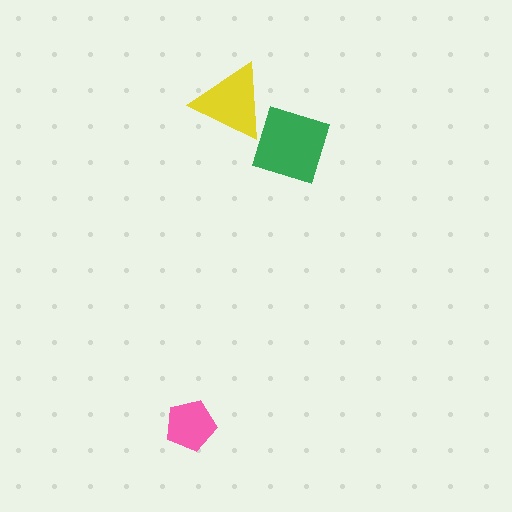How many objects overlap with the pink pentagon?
0 objects overlap with the pink pentagon.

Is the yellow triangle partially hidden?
Yes, it is partially covered by another shape.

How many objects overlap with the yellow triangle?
1 object overlaps with the yellow triangle.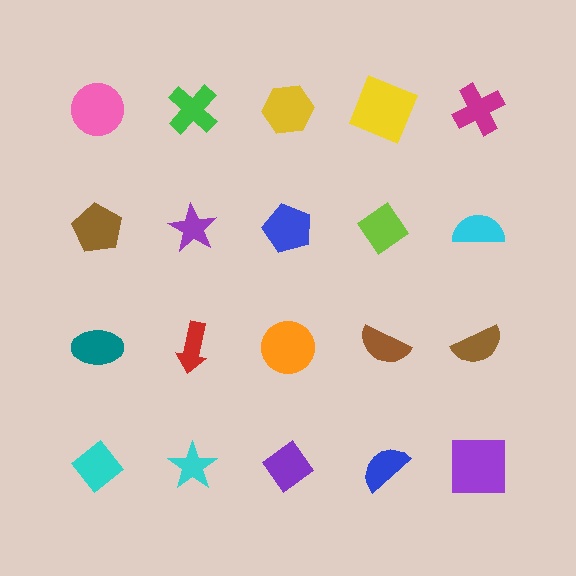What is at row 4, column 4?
A blue semicircle.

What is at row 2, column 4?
A lime diamond.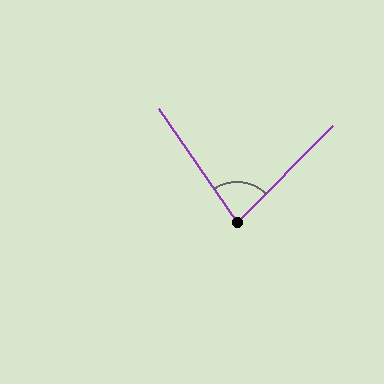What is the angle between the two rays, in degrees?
Approximately 79 degrees.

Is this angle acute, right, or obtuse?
It is acute.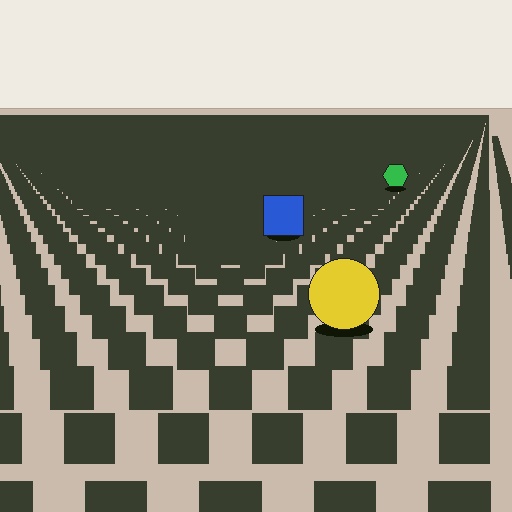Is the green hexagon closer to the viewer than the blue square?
No. The blue square is closer — you can tell from the texture gradient: the ground texture is coarser near it.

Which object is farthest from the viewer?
The green hexagon is farthest from the viewer. It appears smaller and the ground texture around it is denser.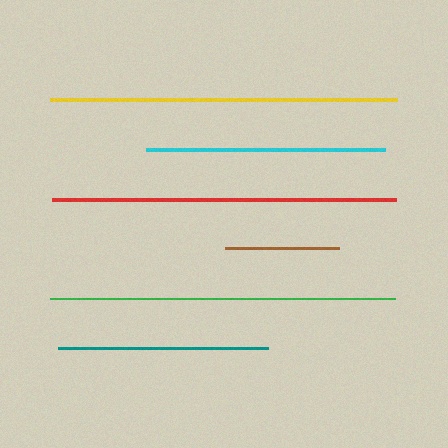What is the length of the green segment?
The green segment is approximately 345 pixels long.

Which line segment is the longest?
The yellow line is the longest at approximately 347 pixels.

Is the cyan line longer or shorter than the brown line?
The cyan line is longer than the brown line.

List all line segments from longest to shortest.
From longest to shortest: yellow, green, red, cyan, teal, brown.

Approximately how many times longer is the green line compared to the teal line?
The green line is approximately 1.6 times the length of the teal line.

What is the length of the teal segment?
The teal segment is approximately 210 pixels long.